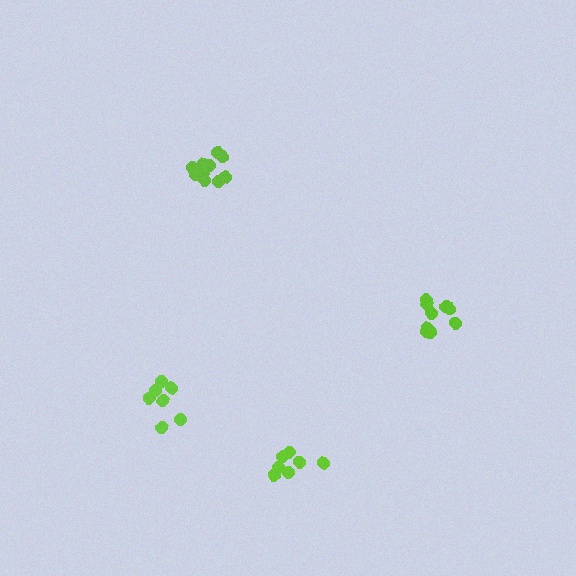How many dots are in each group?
Group 1: 10 dots, Group 2: 9 dots, Group 3: 7 dots, Group 4: 7 dots (33 total).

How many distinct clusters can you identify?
There are 4 distinct clusters.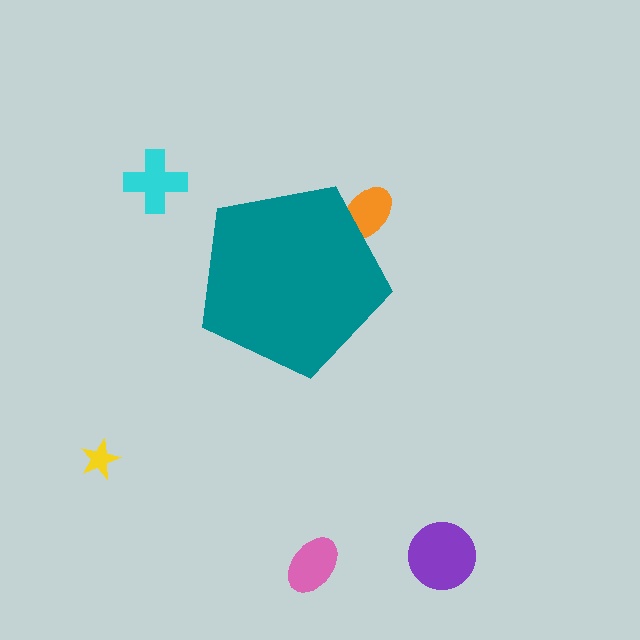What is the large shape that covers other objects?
A teal pentagon.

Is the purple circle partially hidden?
No, the purple circle is fully visible.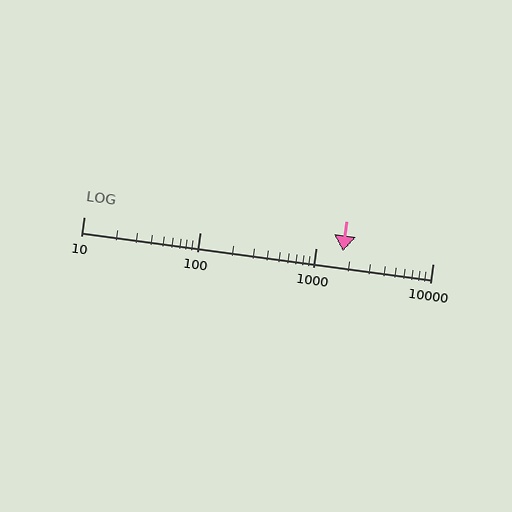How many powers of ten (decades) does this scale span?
The scale spans 3 decades, from 10 to 10000.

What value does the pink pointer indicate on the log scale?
The pointer indicates approximately 1700.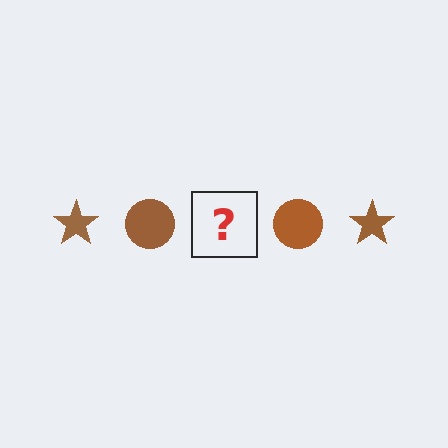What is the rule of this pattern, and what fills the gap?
The rule is that the pattern cycles through star, circle shapes in brown. The gap should be filled with a brown star.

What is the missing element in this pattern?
The missing element is a brown star.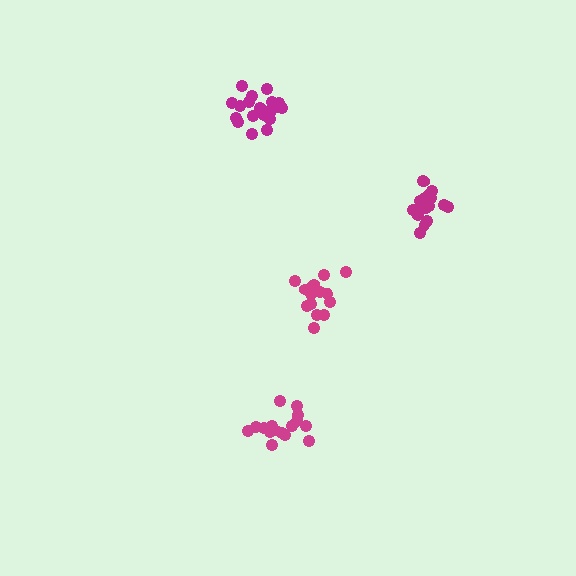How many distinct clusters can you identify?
There are 4 distinct clusters.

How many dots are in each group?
Group 1: 17 dots, Group 2: 16 dots, Group 3: 21 dots, Group 4: 19 dots (73 total).